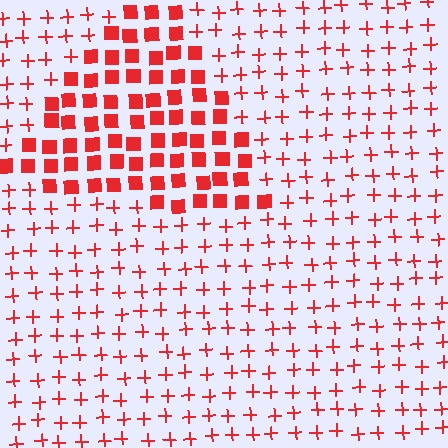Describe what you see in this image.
The image is filled with small red elements arranged in a uniform grid. A triangle-shaped region contains squares, while the surrounding area contains plus signs. The boundary is defined purely by the change in element shape.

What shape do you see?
I see a triangle.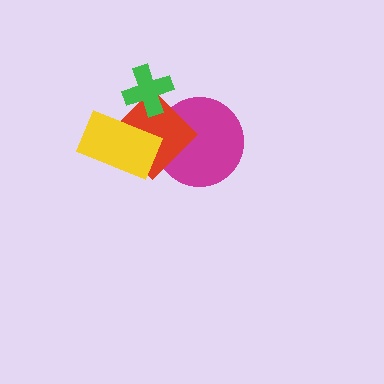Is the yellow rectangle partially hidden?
No, no other shape covers it.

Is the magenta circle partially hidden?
Yes, it is partially covered by another shape.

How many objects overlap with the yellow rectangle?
1 object overlaps with the yellow rectangle.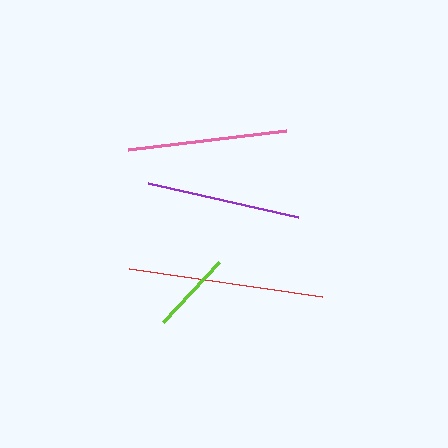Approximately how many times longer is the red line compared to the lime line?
The red line is approximately 2.4 times the length of the lime line.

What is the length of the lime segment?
The lime segment is approximately 82 pixels long.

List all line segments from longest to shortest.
From longest to shortest: red, pink, purple, lime.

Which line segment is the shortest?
The lime line is the shortest at approximately 82 pixels.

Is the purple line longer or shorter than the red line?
The red line is longer than the purple line.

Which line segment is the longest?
The red line is the longest at approximately 195 pixels.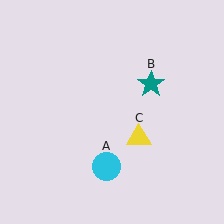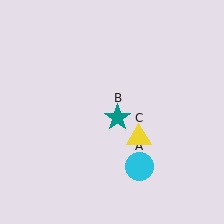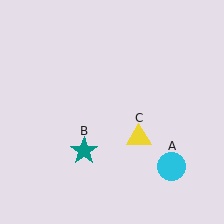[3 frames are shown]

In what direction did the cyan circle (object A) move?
The cyan circle (object A) moved right.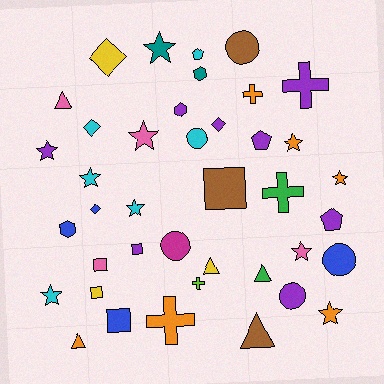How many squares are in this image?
There are 5 squares.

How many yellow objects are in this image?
There are 3 yellow objects.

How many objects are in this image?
There are 40 objects.